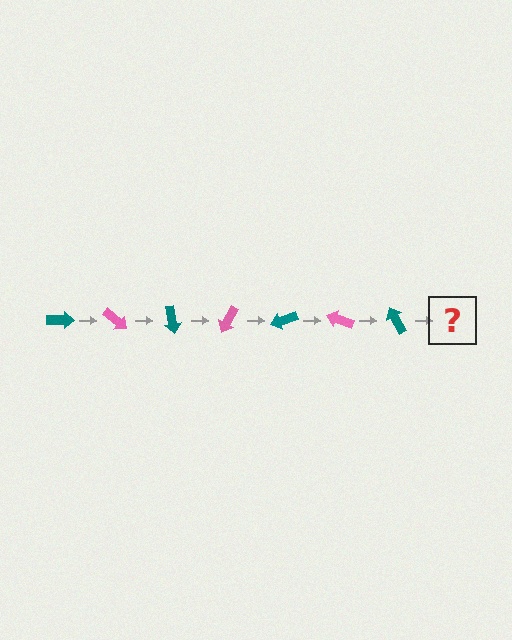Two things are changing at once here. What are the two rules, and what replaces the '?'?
The two rules are that it rotates 40 degrees each step and the color cycles through teal and pink. The '?' should be a pink arrow, rotated 280 degrees from the start.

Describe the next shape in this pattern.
It should be a pink arrow, rotated 280 degrees from the start.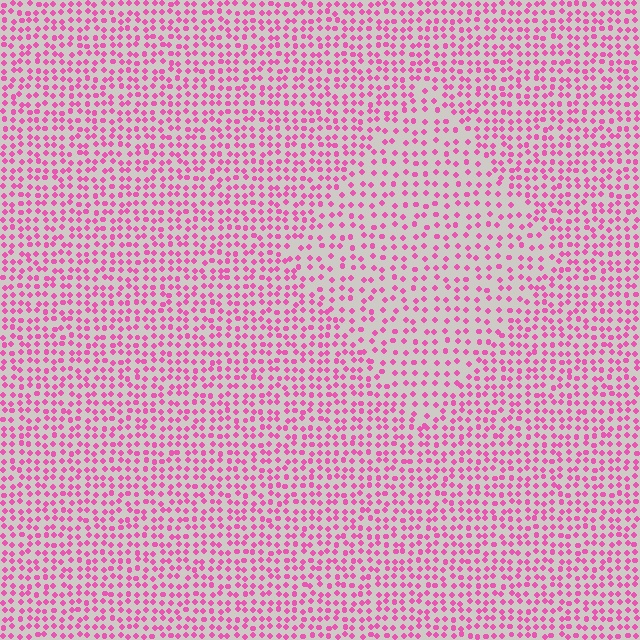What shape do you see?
I see a diamond.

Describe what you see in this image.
The image contains small pink elements arranged at two different densities. A diamond-shaped region is visible where the elements are less densely packed than the surrounding area.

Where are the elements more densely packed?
The elements are more densely packed outside the diamond boundary.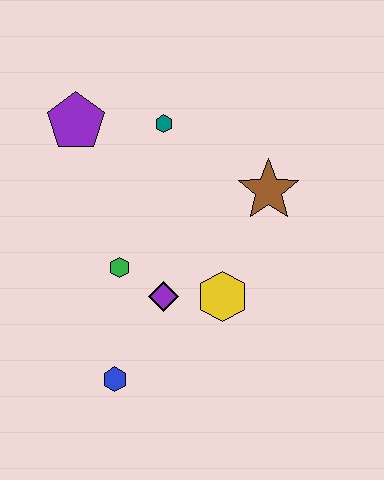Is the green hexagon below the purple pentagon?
Yes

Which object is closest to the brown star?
The yellow hexagon is closest to the brown star.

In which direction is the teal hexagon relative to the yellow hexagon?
The teal hexagon is above the yellow hexagon.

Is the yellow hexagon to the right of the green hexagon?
Yes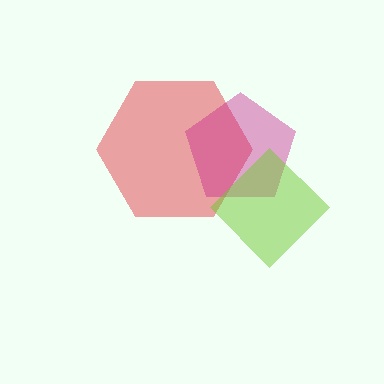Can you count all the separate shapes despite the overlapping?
Yes, there are 3 separate shapes.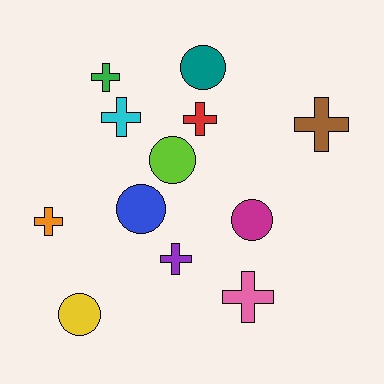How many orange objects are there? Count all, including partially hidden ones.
There is 1 orange object.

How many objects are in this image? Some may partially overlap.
There are 12 objects.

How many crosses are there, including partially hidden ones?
There are 7 crosses.